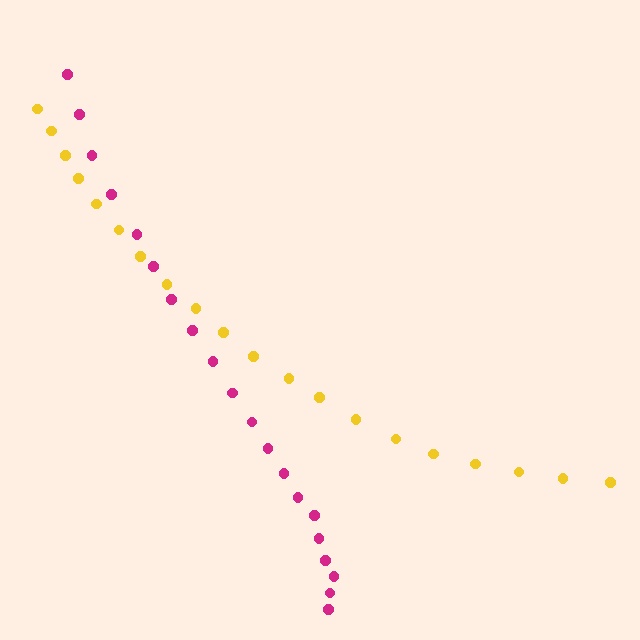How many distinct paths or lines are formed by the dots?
There are 2 distinct paths.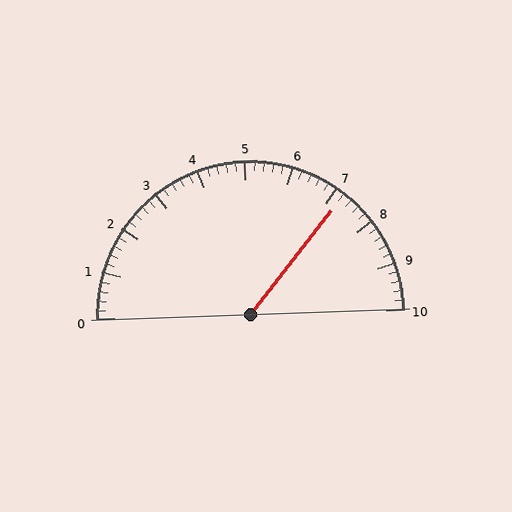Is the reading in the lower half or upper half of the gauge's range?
The reading is in the upper half of the range (0 to 10).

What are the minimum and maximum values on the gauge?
The gauge ranges from 0 to 10.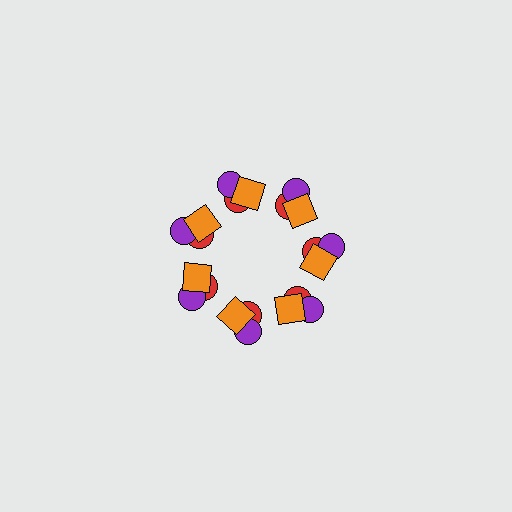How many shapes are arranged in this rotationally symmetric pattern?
There are 21 shapes, arranged in 7 groups of 3.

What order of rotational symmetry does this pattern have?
This pattern has 7-fold rotational symmetry.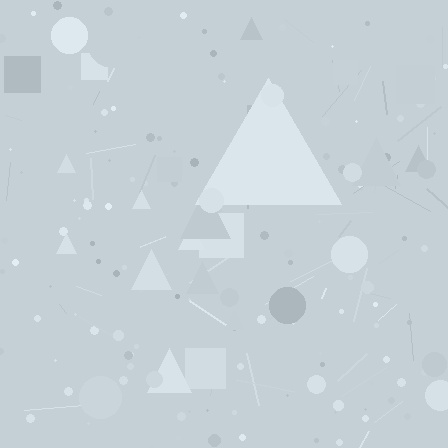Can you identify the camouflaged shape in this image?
The camouflaged shape is a triangle.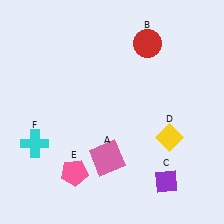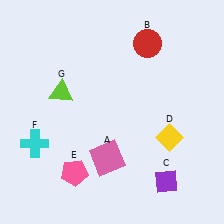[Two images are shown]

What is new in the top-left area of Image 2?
A lime triangle (G) was added in the top-left area of Image 2.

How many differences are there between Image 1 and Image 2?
There is 1 difference between the two images.